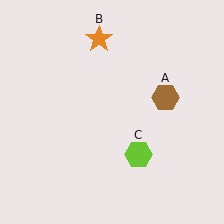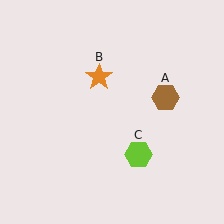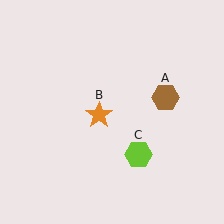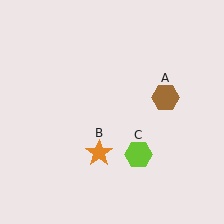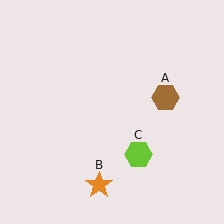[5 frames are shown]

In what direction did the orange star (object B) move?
The orange star (object B) moved down.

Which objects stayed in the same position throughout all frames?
Brown hexagon (object A) and lime hexagon (object C) remained stationary.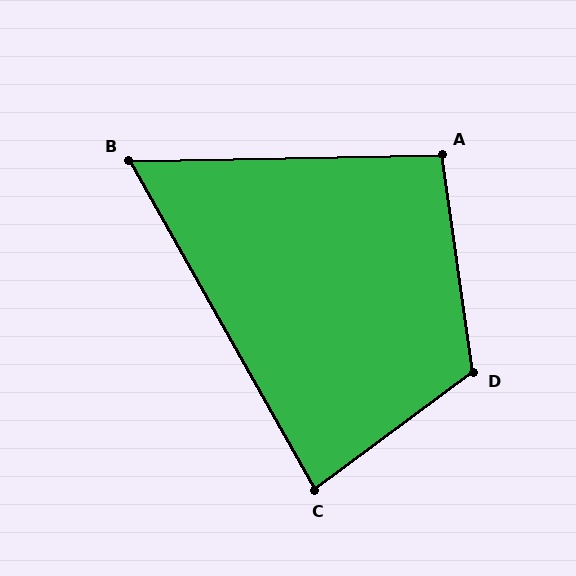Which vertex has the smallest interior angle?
B, at approximately 62 degrees.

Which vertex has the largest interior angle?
D, at approximately 118 degrees.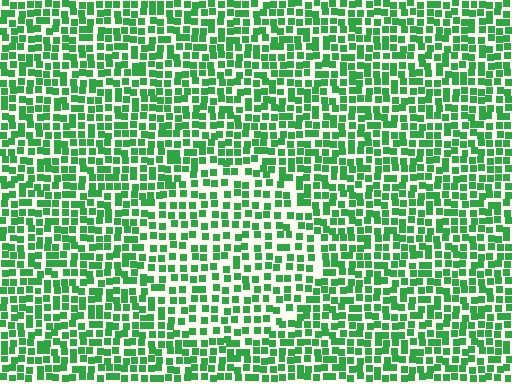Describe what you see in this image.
The image contains small green elements arranged at two different densities. A circle-shaped region is visible where the elements are less densely packed than the surrounding area.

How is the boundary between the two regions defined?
The boundary is defined by a change in element density (approximately 1.5x ratio). All elements are the same color, size, and shape.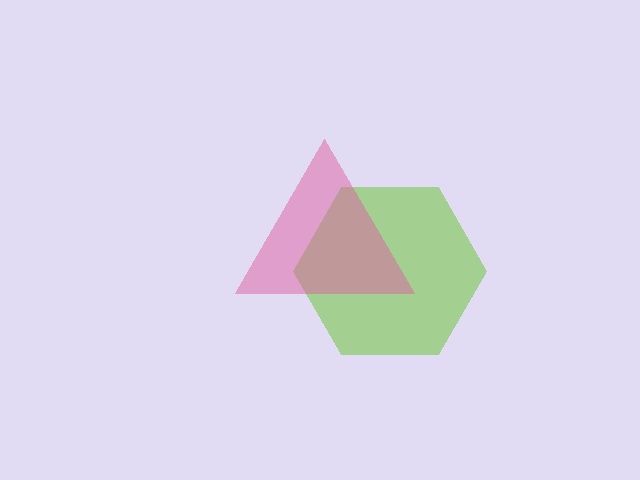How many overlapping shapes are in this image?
There are 2 overlapping shapes in the image.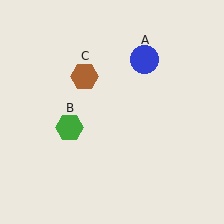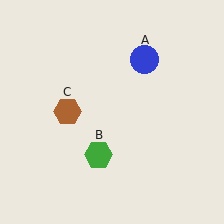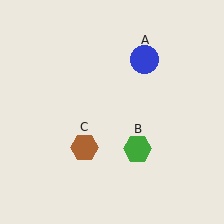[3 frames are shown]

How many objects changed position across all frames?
2 objects changed position: green hexagon (object B), brown hexagon (object C).